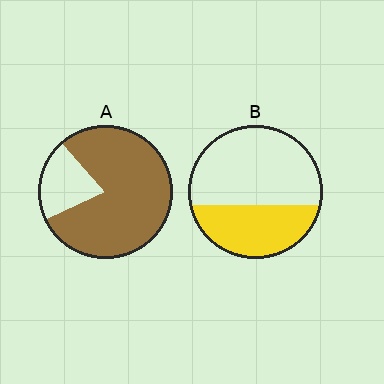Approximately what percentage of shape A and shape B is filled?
A is approximately 80% and B is approximately 40%.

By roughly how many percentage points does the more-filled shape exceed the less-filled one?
By roughly 40 percentage points (A over B).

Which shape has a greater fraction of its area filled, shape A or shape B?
Shape A.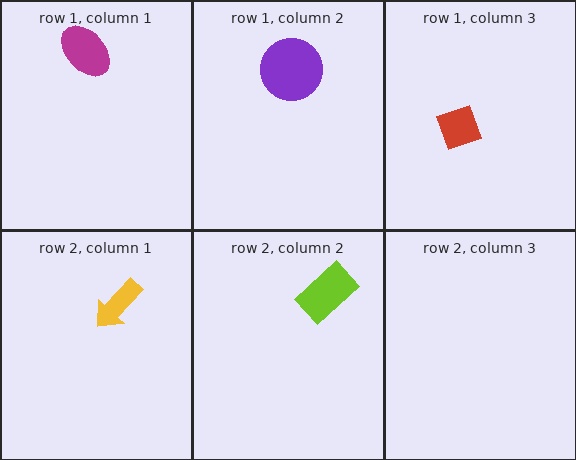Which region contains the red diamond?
The row 1, column 3 region.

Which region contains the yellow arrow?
The row 2, column 1 region.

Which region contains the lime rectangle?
The row 2, column 2 region.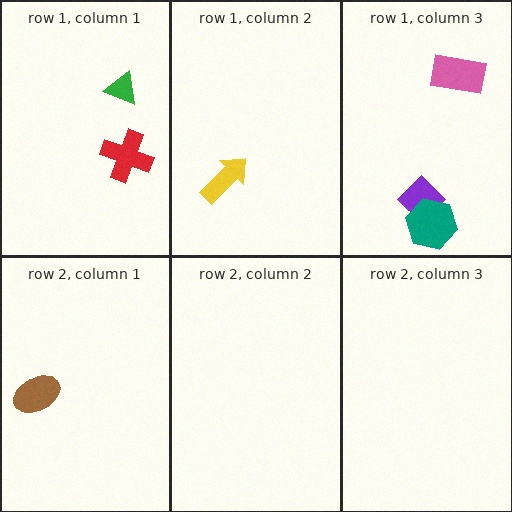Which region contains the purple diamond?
The row 1, column 3 region.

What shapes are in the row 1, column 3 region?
The purple diamond, the teal hexagon, the pink rectangle.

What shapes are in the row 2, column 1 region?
The brown ellipse.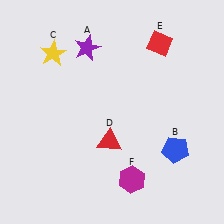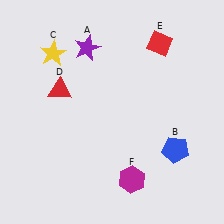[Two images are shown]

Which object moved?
The red triangle (D) moved up.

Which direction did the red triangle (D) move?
The red triangle (D) moved up.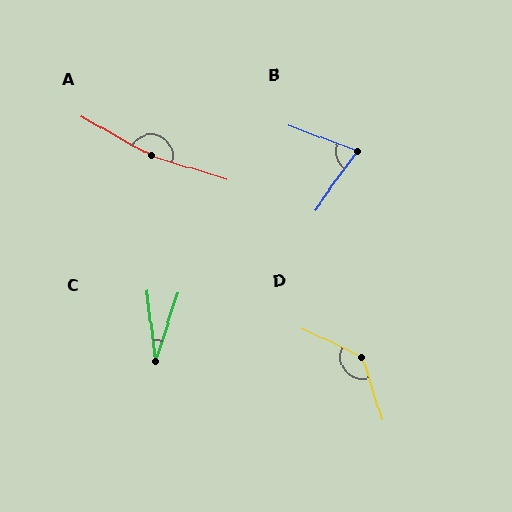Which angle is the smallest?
C, at approximately 25 degrees.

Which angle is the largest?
A, at approximately 168 degrees.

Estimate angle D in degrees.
Approximately 132 degrees.